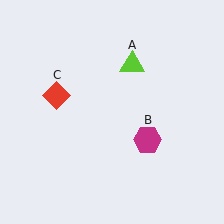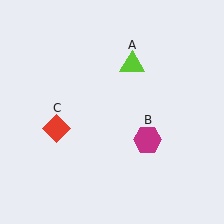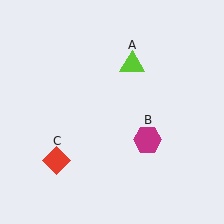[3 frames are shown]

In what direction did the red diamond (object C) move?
The red diamond (object C) moved down.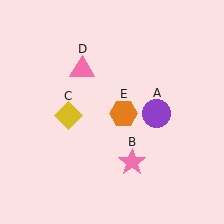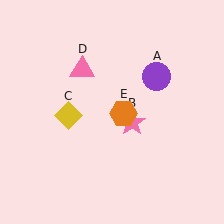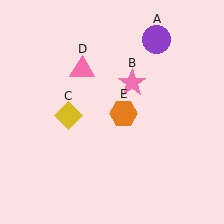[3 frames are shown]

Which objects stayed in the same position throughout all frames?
Yellow diamond (object C) and pink triangle (object D) and orange hexagon (object E) remained stationary.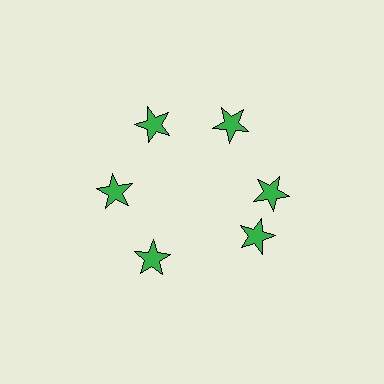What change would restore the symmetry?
The symmetry would be restored by rotating it back into even spacing with its neighbors so that all 6 stars sit at equal angles and equal distance from the center.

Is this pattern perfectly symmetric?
No. The 6 green stars are arranged in a ring, but one element near the 5 o'clock position is rotated out of alignment along the ring, breaking the 6-fold rotational symmetry.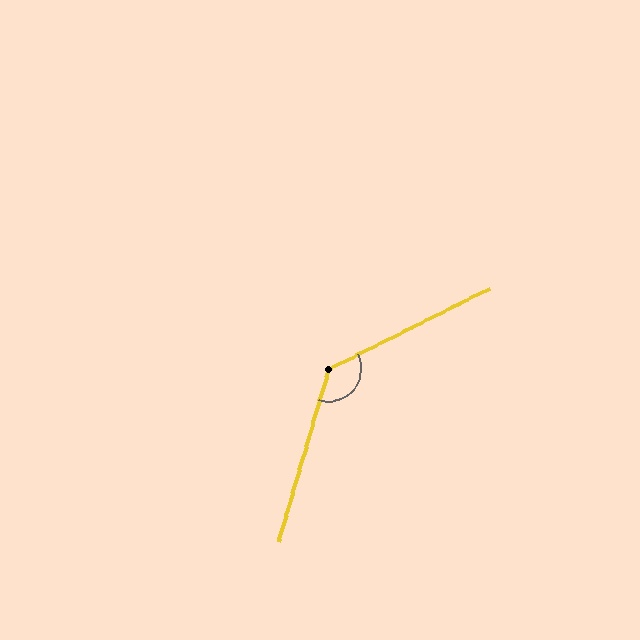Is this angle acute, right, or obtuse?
It is obtuse.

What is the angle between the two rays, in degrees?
Approximately 133 degrees.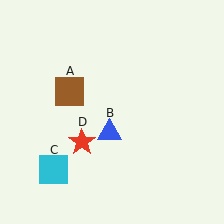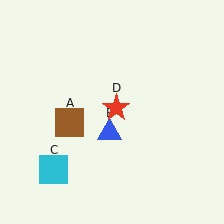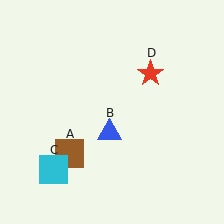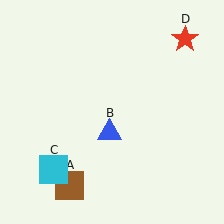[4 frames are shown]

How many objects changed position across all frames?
2 objects changed position: brown square (object A), red star (object D).